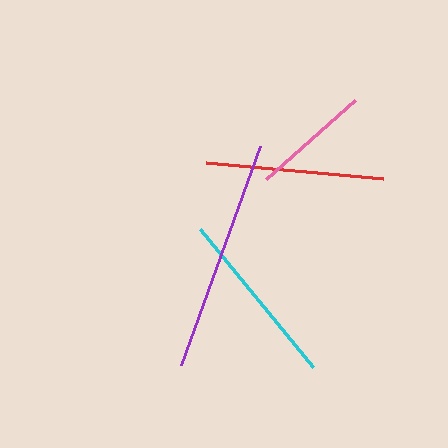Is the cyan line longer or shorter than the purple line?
The purple line is longer than the cyan line.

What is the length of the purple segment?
The purple segment is approximately 233 pixels long.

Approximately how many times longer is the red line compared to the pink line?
The red line is approximately 1.5 times the length of the pink line.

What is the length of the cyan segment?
The cyan segment is approximately 178 pixels long.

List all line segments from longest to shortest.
From longest to shortest: purple, red, cyan, pink.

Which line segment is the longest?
The purple line is the longest at approximately 233 pixels.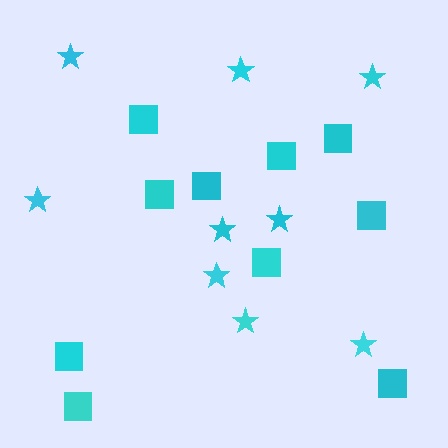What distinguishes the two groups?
There are 2 groups: one group of stars (9) and one group of squares (10).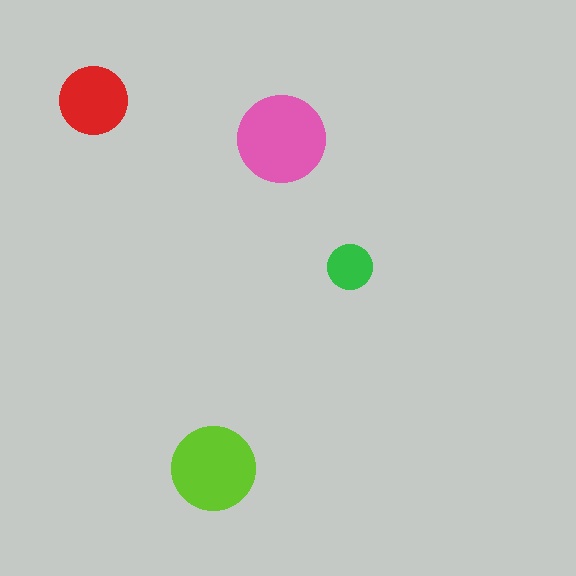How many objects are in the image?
There are 4 objects in the image.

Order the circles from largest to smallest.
the pink one, the lime one, the red one, the green one.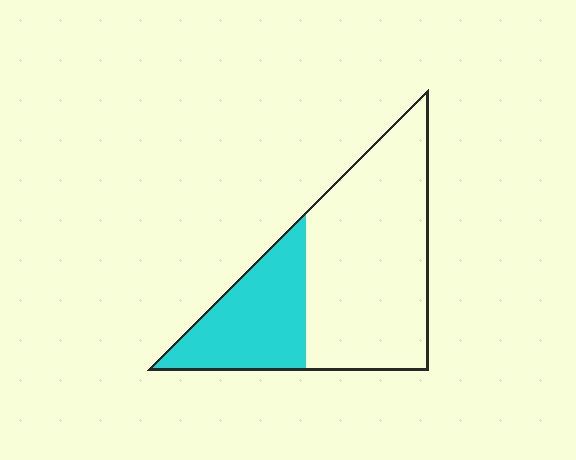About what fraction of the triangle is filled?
About one third (1/3).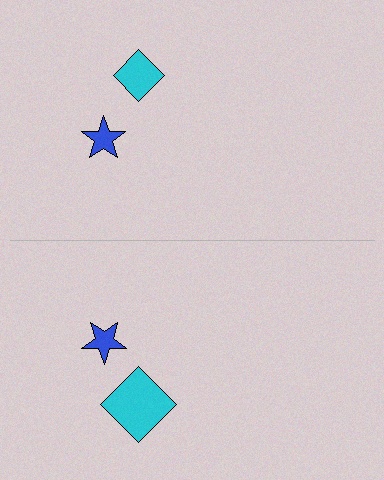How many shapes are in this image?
There are 4 shapes in this image.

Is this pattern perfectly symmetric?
No, the pattern is not perfectly symmetric. The cyan diamond on the bottom side has a different size than its mirror counterpart.